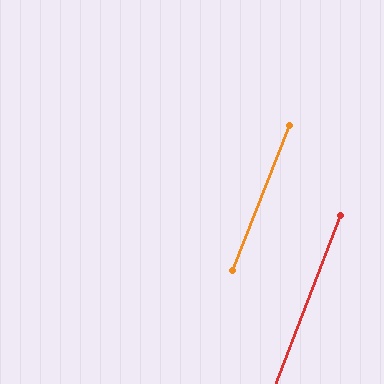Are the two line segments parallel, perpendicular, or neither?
Parallel — their directions differ by only 0.6°.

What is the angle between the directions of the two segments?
Approximately 1 degree.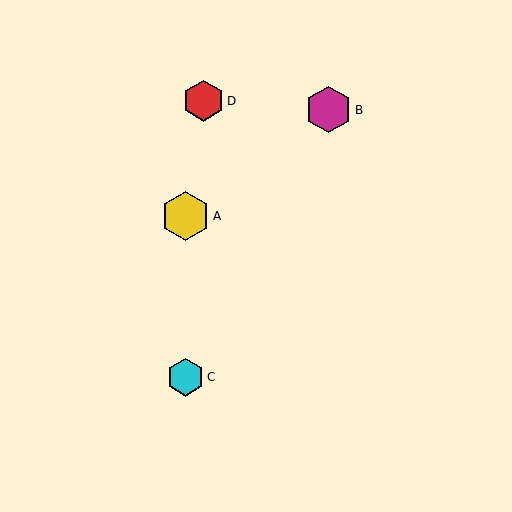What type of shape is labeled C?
Shape C is a cyan hexagon.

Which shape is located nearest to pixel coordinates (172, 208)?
The yellow hexagon (labeled A) at (186, 216) is nearest to that location.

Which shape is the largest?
The yellow hexagon (labeled A) is the largest.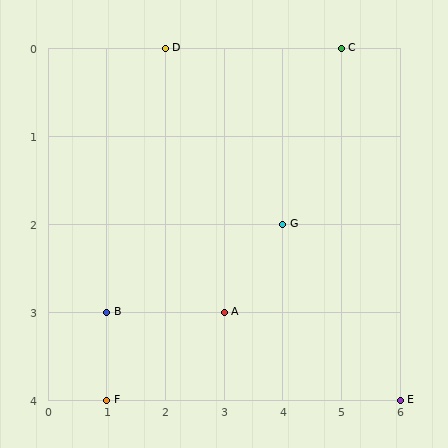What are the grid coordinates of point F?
Point F is at grid coordinates (1, 4).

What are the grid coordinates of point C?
Point C is at grid coordinates (5, 0).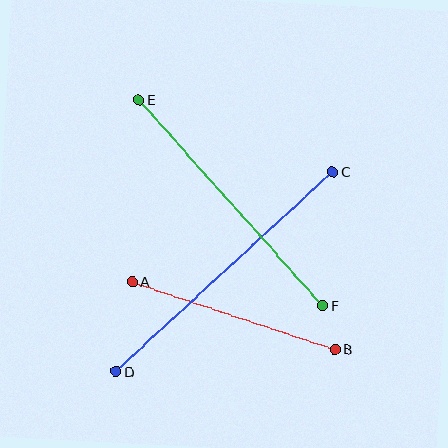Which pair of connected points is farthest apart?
Points C and D are farthest apart.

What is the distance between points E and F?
The distance is approximately 275 pixels.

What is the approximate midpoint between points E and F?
The midpoint is at approximately (231, 203) pixels.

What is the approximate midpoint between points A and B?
The midpoint is at approximately (234, 315) pixels.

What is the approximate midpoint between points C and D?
The midpoint is at approximately (224, 272) pixels.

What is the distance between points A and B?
The distance is approximately 214 pixels.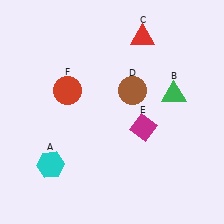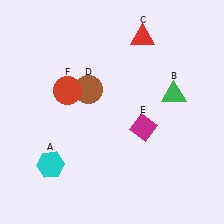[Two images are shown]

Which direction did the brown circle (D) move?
The brown circle (D) moved left.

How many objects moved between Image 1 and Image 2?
1 object moved between the two images.